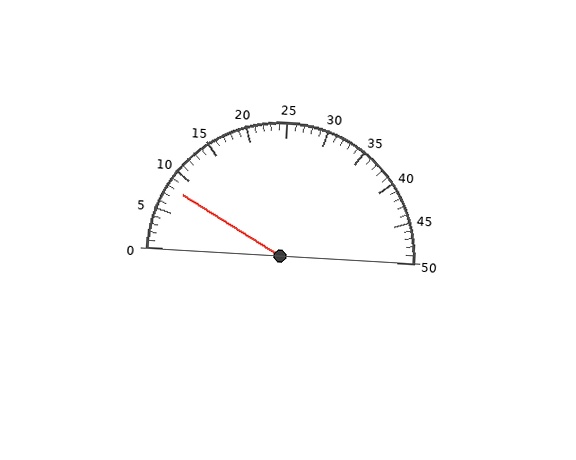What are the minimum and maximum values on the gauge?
The gauge ranges from 0 to 50.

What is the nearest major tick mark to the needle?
The nearest major tick mark is 10.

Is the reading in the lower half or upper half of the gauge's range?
The reading is in the lower half of the range (0 to 50).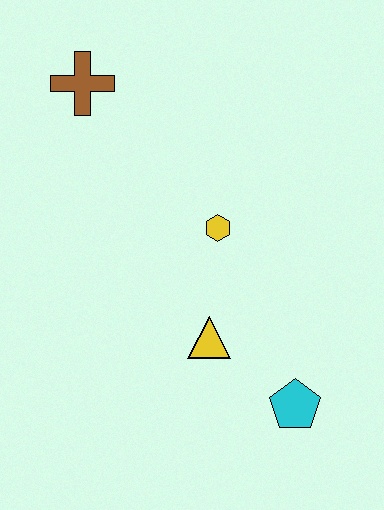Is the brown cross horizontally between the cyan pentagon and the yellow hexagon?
No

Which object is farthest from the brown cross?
The cyan pentagon is farthest from the brown cross.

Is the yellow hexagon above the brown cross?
No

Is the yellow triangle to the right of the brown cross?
Yes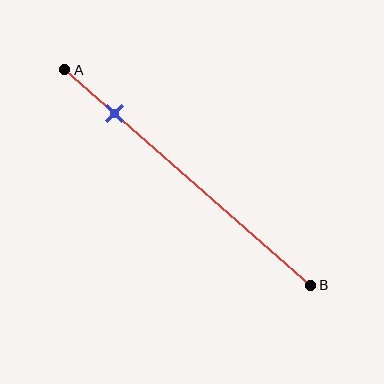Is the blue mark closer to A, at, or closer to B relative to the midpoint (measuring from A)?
The blue mark is closer to point A than the midpoint of segment AB.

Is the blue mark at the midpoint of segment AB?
No, the mark is at about 20% from A, not at the 50% midpoint.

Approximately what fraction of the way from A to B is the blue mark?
The blue mark is approximately 20% of the way from A to B.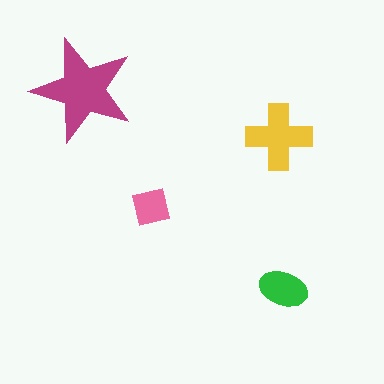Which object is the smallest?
The pink square.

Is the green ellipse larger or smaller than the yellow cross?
Smaller.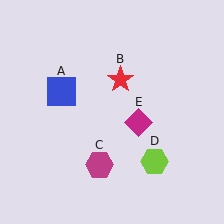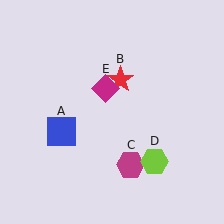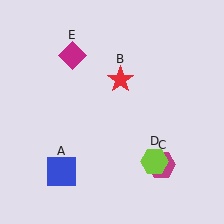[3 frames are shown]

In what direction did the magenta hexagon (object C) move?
The magenta hexagon (object C) moved right.